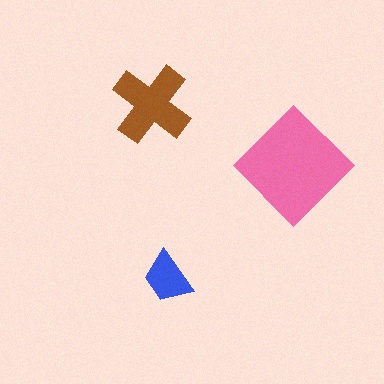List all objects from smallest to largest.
The blue trapezoid, the brown cross, the pink diamond.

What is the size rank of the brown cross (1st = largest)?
2nd.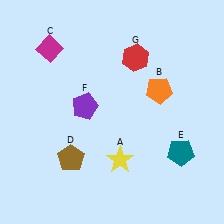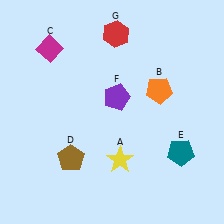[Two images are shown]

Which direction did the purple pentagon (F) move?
The purple pentagon (F) moved right.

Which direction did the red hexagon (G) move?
The red hexagon (G) moved up.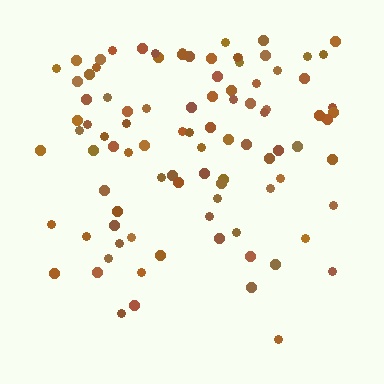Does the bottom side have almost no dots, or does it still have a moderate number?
Still a moderate number, just noticeably fewer than the top.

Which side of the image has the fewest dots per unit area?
The bottom.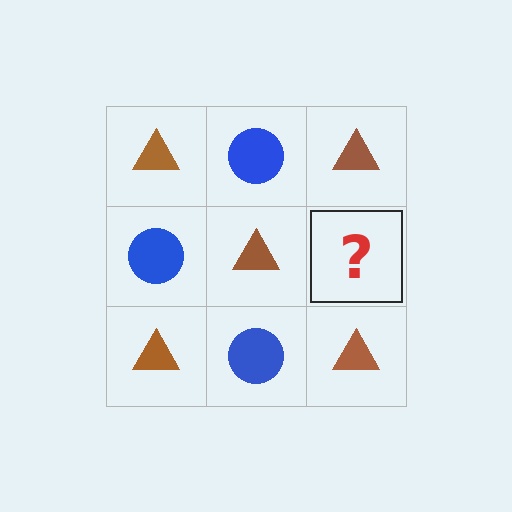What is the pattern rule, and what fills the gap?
The rule is that it alternates brown triangle and blue circle in a checkerboard pattern. The gap should be filled with a blue circle.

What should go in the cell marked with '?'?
The missing cell should contain a blue circle.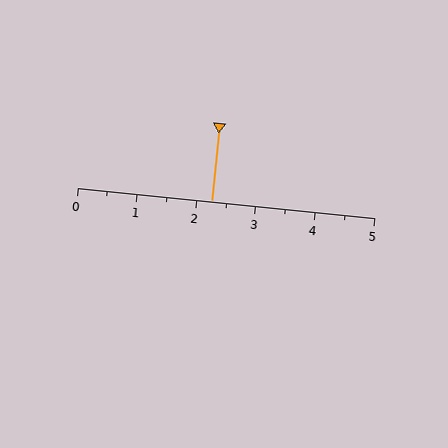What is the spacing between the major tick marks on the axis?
The major ticks are spaced 1 apart.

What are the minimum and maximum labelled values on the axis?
The axis runs from 0 to 5.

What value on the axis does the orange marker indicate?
The marker indicates approximately 2.2.